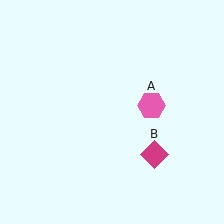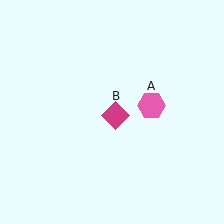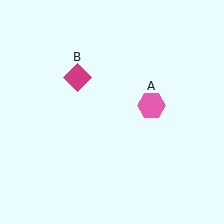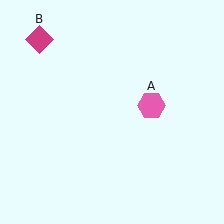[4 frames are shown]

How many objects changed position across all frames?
1 object changed position: magenta diamond (object B).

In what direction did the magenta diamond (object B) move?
The magenta diamond (object B) moved up and to the left.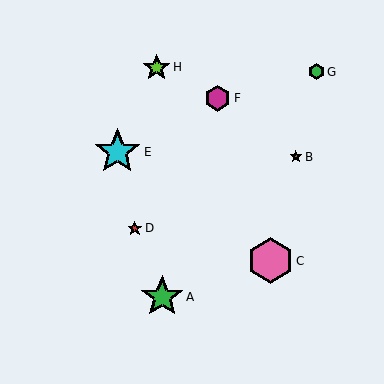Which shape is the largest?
The cyan star (labeled E) is the largest.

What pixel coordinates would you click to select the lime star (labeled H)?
Click at (157, 67) to select the lime star H.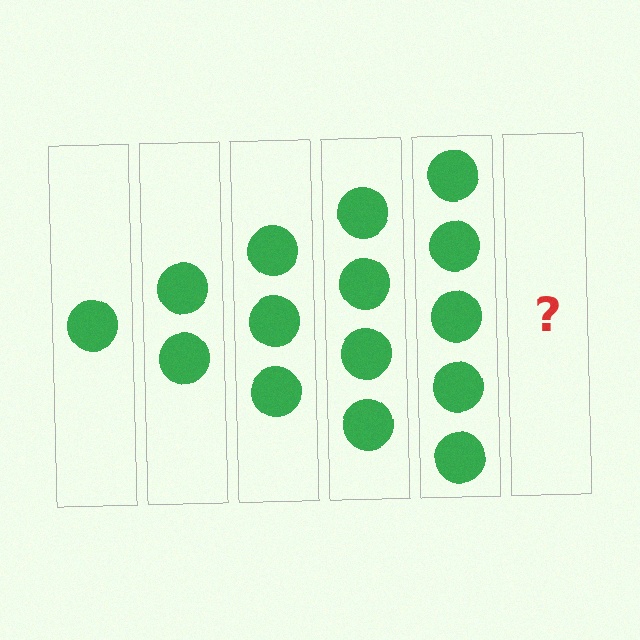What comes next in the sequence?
The next element should be 6 circles.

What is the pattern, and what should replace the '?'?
The pattern is that each step adds one more circle. The '?' should be 6 circles.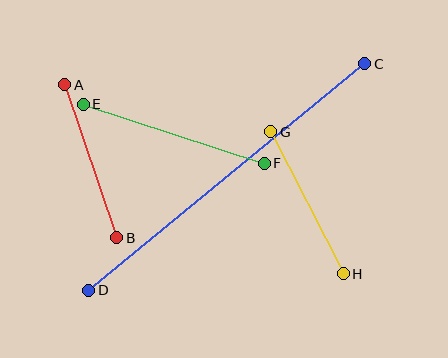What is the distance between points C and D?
The distance is approximately 357 pixels.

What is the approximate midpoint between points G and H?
The midpoint is at approximately (307, 203) pixels.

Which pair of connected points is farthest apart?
Points C and D are farthest apart.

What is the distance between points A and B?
The distance is approximately 162 pixels.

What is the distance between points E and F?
The distance is approximately 190 pixels.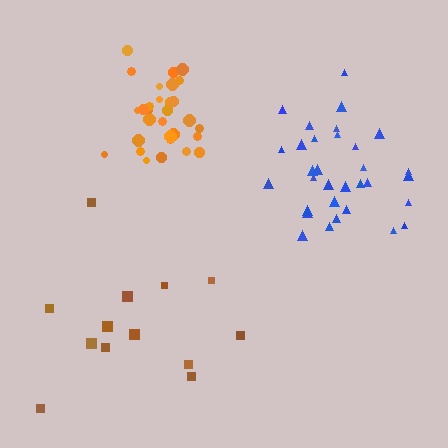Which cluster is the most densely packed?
Orange.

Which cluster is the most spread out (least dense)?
Brown.